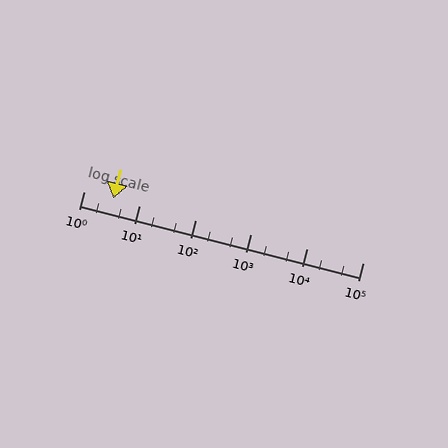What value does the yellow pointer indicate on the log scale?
The pointer indicates approximately 3.4.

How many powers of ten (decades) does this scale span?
The scale spans 5 decades, from 1 to 100000.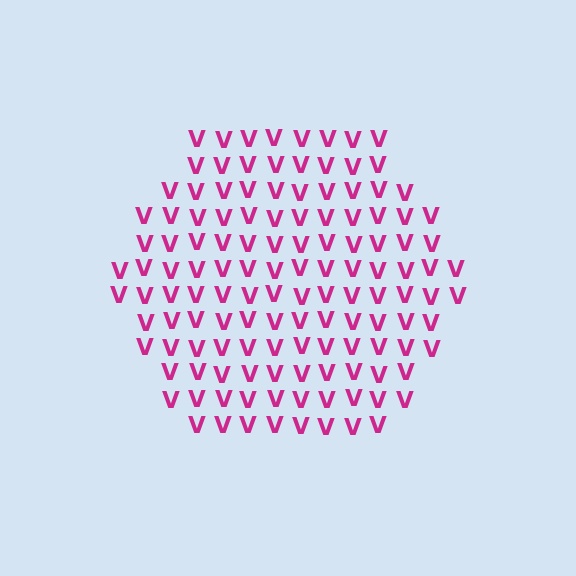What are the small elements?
The small elements are letter V's.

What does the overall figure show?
The overall figure shows a hexagon.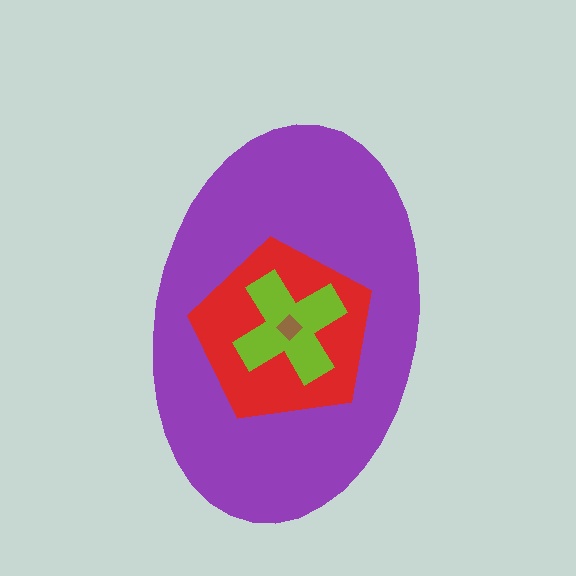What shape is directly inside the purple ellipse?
The red pentagon.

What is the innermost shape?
The brown diamond.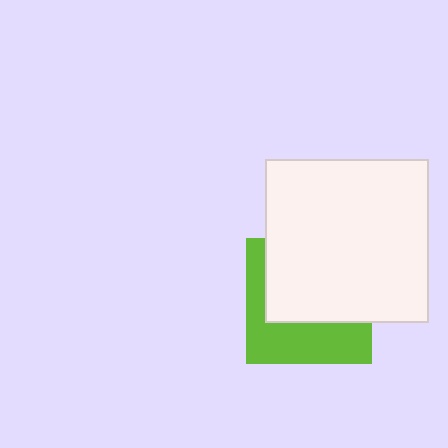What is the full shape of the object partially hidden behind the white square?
The partially hidden object is a lime square.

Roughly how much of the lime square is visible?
A small part of it is visible (roughly 43%).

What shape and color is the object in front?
The object in front is a white square.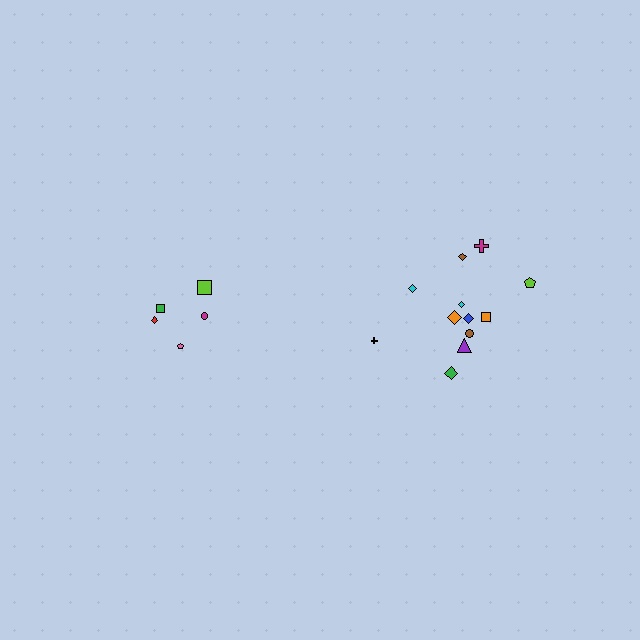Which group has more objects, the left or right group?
The right group.